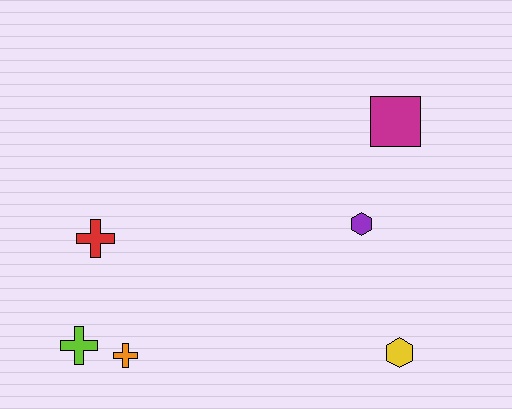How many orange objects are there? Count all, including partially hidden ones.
There is 1 orange object.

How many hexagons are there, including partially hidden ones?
There are 2 hexagons.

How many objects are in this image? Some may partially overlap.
There are 6 objects.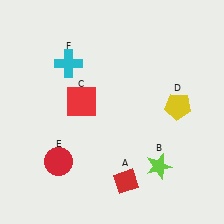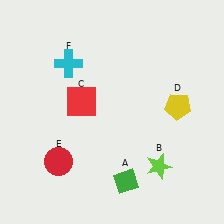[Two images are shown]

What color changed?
The diamond (A) changed from red in Image 1 to green in Image 2.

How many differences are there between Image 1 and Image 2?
There is 1 difference between the two images.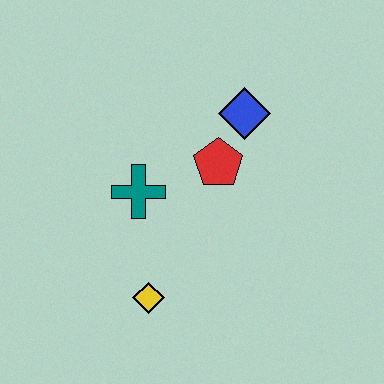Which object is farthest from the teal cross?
The blue diamond is farthest from the teal cross.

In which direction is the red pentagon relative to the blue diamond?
The red pentagon is below the blue diamond.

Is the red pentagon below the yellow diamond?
No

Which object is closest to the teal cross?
The red pentagon is closest to the teal cross.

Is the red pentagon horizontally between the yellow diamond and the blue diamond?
Yes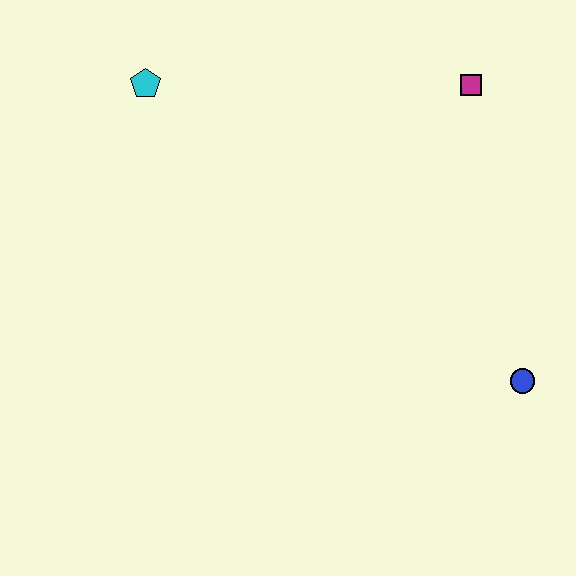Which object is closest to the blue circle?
The magenta square is closest to the blue circle.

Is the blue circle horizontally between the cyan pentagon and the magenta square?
No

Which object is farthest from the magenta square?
The cyan pentagon is farthest from the magenta square.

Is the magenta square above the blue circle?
Yes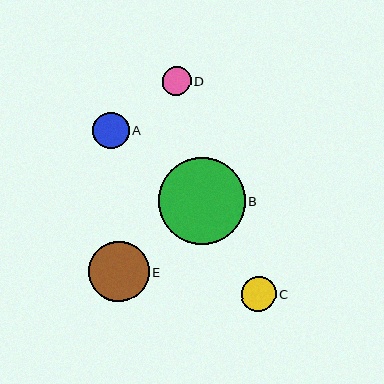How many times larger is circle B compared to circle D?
Circle B is approximately 3.0 times the size of circle D.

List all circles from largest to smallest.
From largest to smallest: B, E, A, C, D.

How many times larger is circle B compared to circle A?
Circle B is approximately 2.4 times the size of circle A.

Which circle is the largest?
Circle B is the largest with a size of approximately 86 pixels.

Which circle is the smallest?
Circle D is the smallest with a size of approximately 28 pixels.